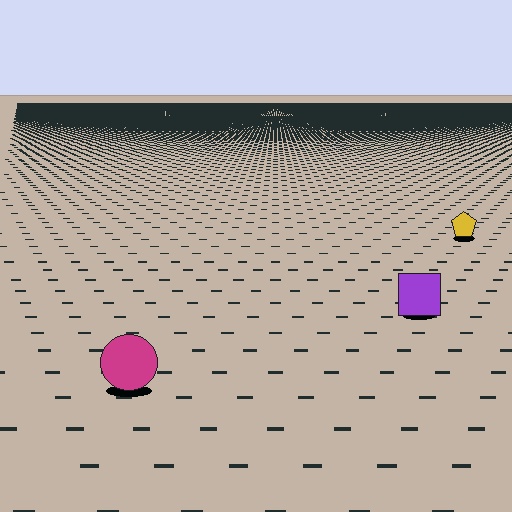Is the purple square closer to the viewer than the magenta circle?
No. The magenta circle is closer — you can tell from the texture gradient: the ground texture is coarser near it.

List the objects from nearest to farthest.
From nearest to farthest: the magenta circle, the purple square, the yellow pentagon.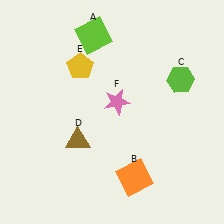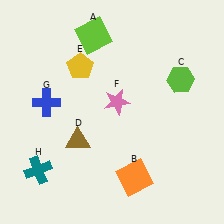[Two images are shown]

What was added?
A blue cross (G), a teal cross (H) were added in Image 2.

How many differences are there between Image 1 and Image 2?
There are 2 differences between the two images.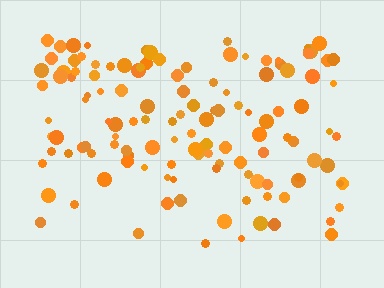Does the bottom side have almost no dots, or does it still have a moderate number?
Still a moderate number, just noticeably fewer than the top.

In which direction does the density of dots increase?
From bottom to top, with the top side densest.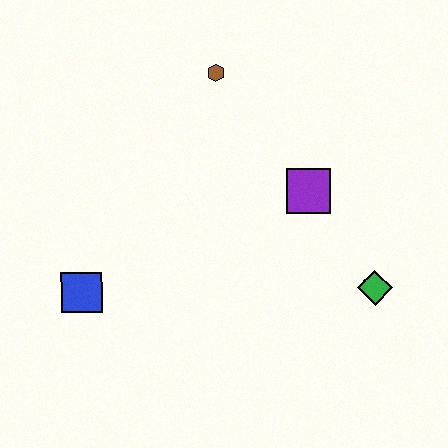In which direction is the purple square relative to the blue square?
The purple square is to the right of the blue square.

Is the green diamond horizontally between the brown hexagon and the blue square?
No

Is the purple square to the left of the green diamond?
Yes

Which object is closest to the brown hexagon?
The purple square is closest to the brown hexagon.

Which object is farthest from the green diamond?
The blue square is farthest from the green diamond.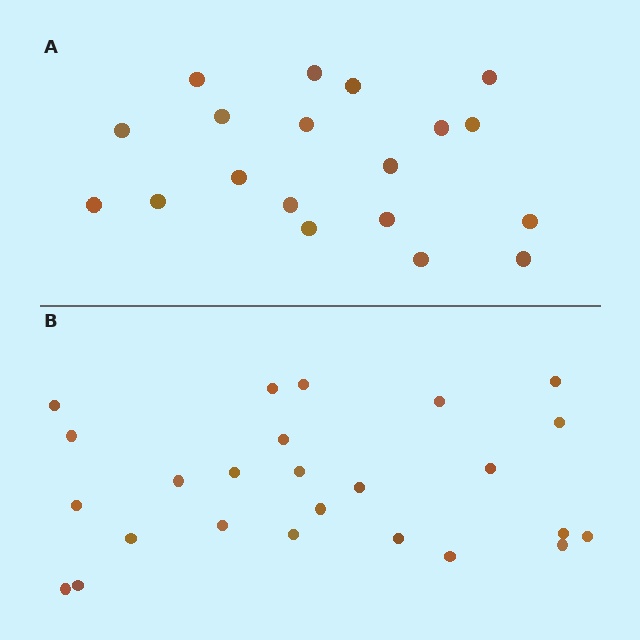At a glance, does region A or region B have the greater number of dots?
Region B (the bottom region) has more dots.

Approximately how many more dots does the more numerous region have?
Region B has about 6 more dots than region A.